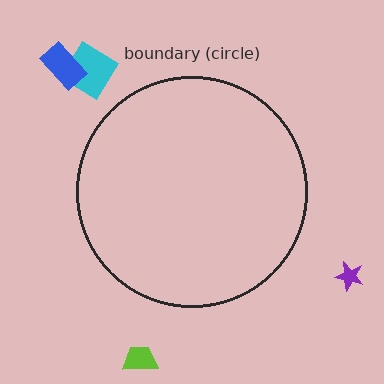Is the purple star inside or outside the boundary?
Outside.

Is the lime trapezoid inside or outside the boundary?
Outside.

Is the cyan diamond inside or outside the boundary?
Outside.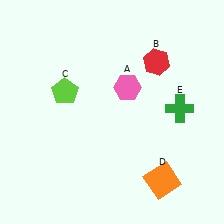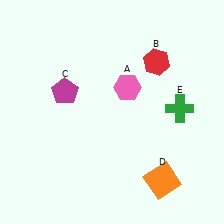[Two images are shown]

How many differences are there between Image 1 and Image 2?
There is 1 difference between the two images.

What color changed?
The pentagon (C) changed from lime in Image 1 to magenta in Image 2.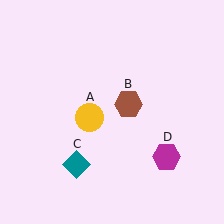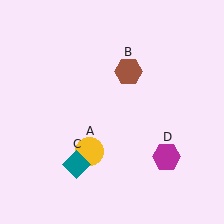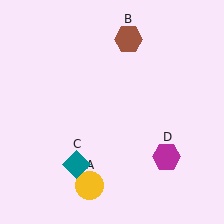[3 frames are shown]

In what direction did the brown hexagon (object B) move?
The brown hexagon (object B) moved up.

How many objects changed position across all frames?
2 objects changed position: yellow circle (object A), brown hexagon (object B).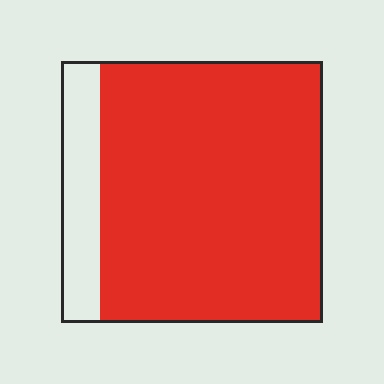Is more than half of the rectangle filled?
Yes.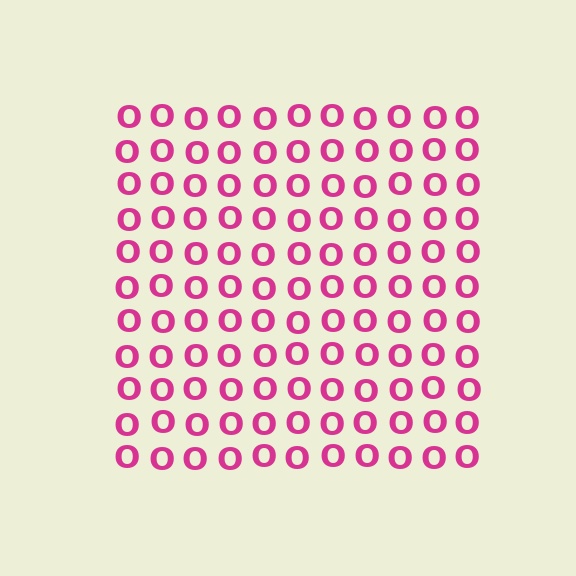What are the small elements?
The small elements are letter O's.